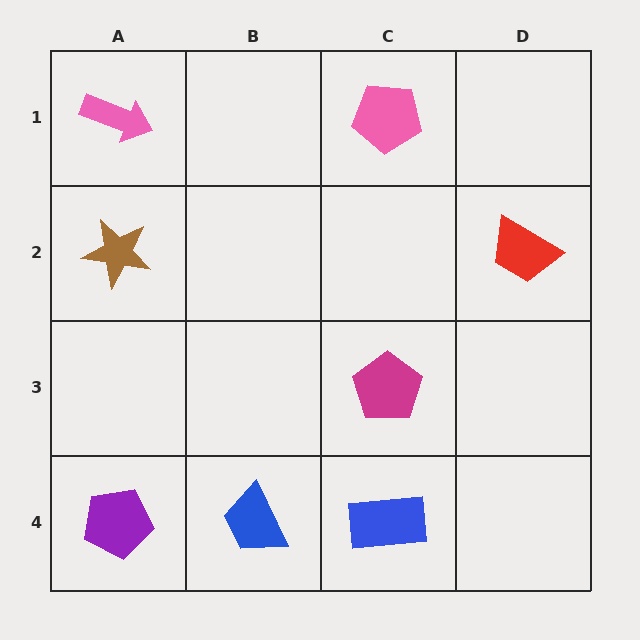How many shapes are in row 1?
2 shapes.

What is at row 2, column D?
A red trapezoid.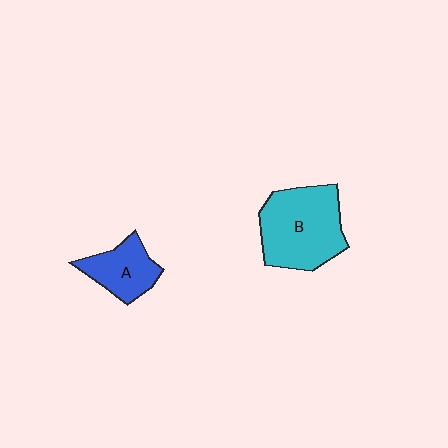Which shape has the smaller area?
Shape A (blue).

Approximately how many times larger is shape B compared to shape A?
Approximately 1.9 times.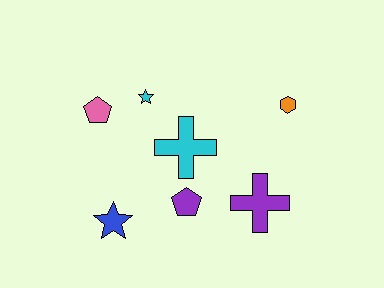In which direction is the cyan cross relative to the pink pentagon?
The cyan cross is to the right of the pink pentagon.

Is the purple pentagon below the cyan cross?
Yes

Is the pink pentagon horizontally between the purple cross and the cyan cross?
No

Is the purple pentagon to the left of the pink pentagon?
No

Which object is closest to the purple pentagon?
The cyan cross is closest to the purple pentagon.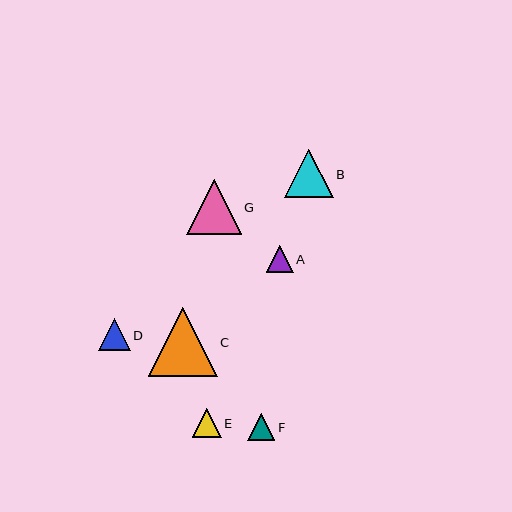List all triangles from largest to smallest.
From largest to smallest: C, G, B, D, E, A, F.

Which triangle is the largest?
Triangle C is the largest with a size of approximately 69 pixels.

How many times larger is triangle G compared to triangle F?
Triangle G is approximately 2.0 times the size of triangle F.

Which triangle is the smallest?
Triangle F is the smallest with a size of approximately 27 pixels.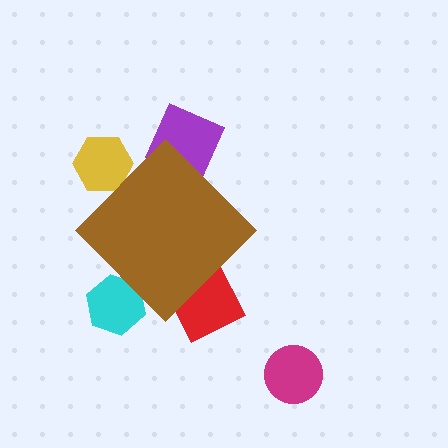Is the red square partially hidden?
Yes, the red square is partially hidden behind the brown diamond.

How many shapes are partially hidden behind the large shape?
4 shapes are partially hidden.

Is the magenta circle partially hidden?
No, the magenta circle is fully visible.